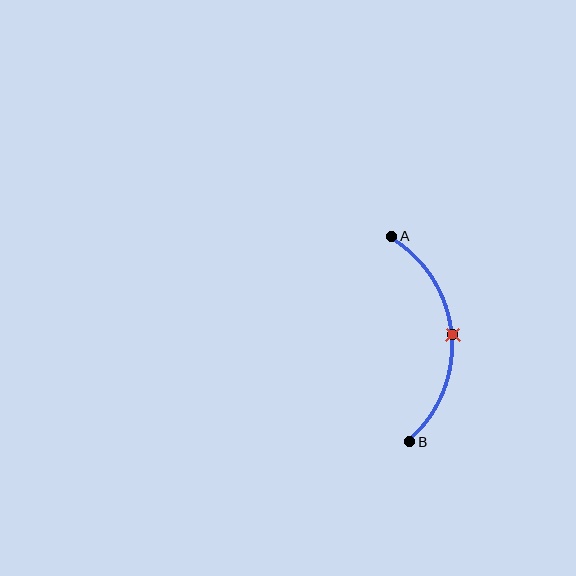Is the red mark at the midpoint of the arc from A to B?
Yes. The red mark lies on the arc at equal arc-length from both A and B — it is the arc midpoint.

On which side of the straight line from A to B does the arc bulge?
The arc bulges to the right of the straight line connecting A and B.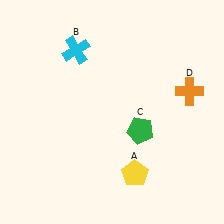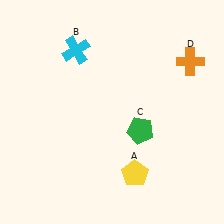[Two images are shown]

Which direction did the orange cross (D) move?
The orange cross (D) moved up.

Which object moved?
The orange cross (D) moved up.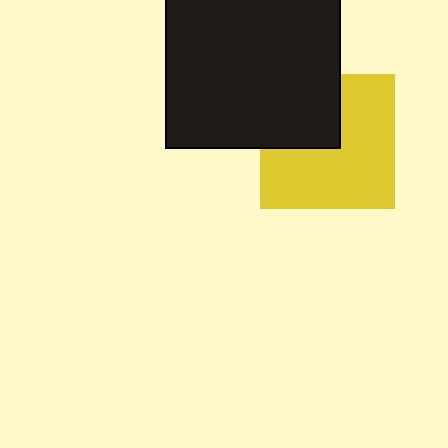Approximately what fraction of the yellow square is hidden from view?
Roughly 34% of the yellow square is hidden behind the black square.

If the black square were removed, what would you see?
You would see the complete yellow square.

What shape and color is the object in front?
The object in front is a black square.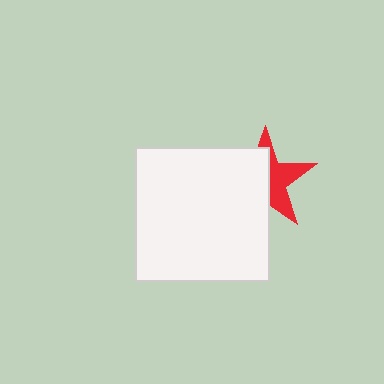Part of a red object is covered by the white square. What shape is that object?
It is a star.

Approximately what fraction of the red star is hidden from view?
Roughly 54% of the red star is hidden behind the white square.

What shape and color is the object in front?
The object in front is a white square.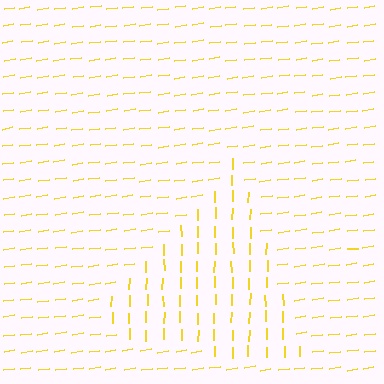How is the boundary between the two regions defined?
The boundary is defined purely by a change in line orientation (approximately 81 degrees difference). All lines are the same color and thickness.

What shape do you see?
I see a triangle.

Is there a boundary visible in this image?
Yes, there is a texture boundary formed by a change in line orientation.